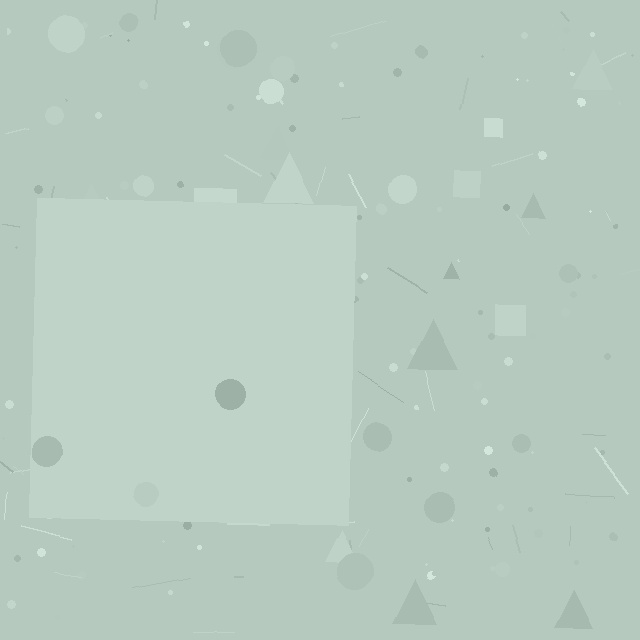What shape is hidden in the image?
A square is hidden in the image.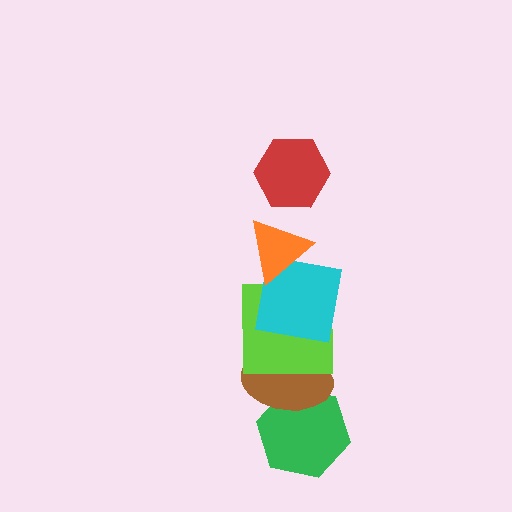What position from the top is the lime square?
The lime square is 4th from the top.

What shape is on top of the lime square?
The cyan square is on top of the lime square.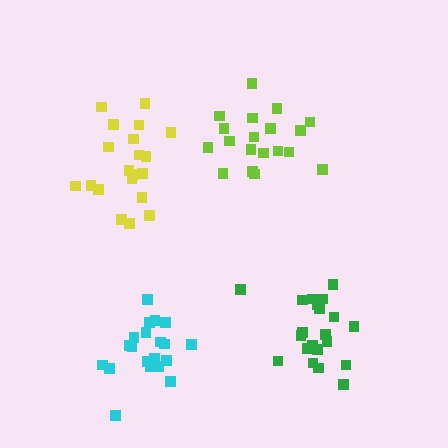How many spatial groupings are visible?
There are 4 spatial groupings.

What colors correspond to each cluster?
The clusters are colored: yellow, cyan, lime, green.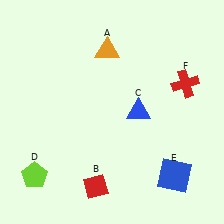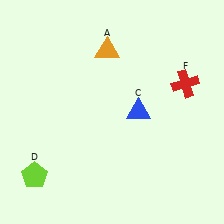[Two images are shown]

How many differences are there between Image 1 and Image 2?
There are 2 differences between the two images.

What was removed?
The blue square (E), the red diamond (B) were removed in Image 2.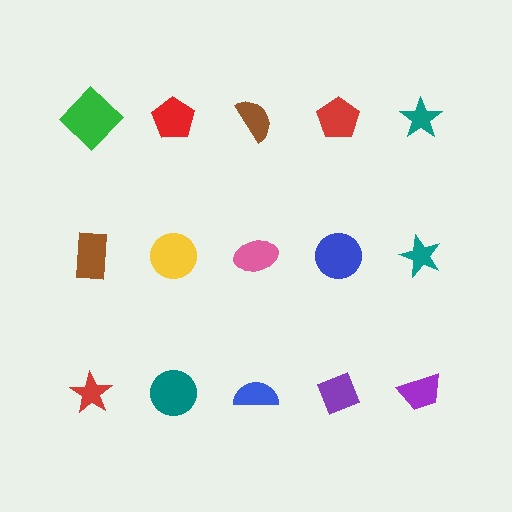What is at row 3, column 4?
A purple diamond.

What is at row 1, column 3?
A brown semicircle.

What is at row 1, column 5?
A teal star.